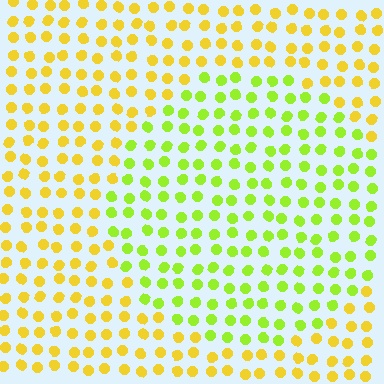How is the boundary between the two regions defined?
The boundary is defined purely by a slight shift in hue (about 37 degrees). Spacing, size, and orientation are identical on both sides.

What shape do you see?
I see a circle.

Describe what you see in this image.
The image is filled with small yellow elements in a uniform arrangement. A circle-shaped region is visible where the elements are tinted to a slightly different hue, forming a subtle color boundary.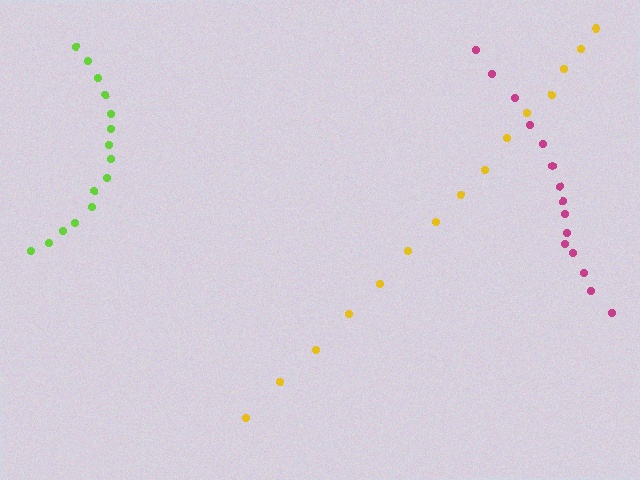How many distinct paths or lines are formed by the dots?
There are 3 distinct paths.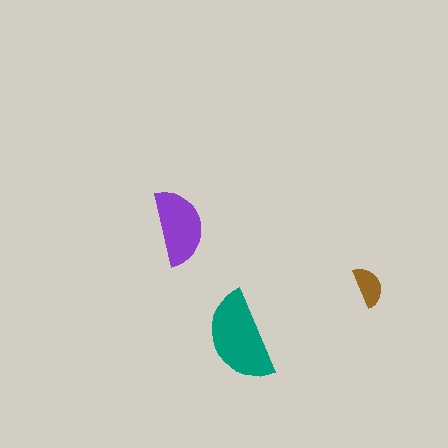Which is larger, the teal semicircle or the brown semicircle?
The teal one.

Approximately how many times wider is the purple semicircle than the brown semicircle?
About 2 times wider.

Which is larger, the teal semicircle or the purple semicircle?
The teal one.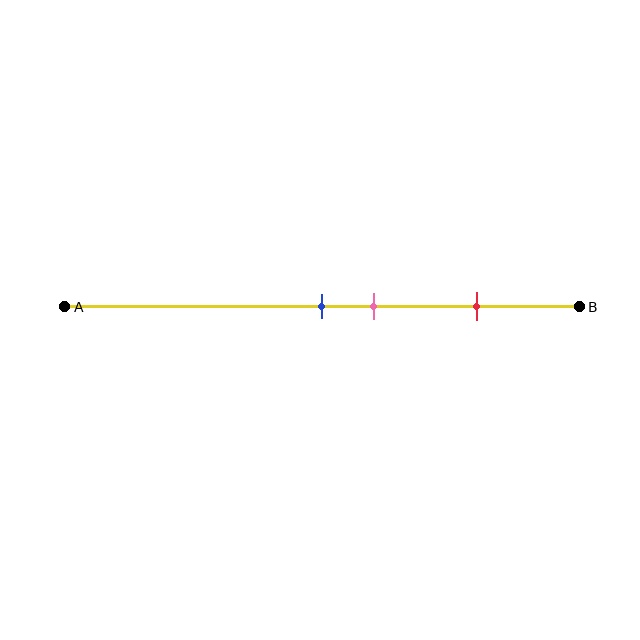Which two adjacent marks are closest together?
The blue and pink marks are the closest adjacent pair.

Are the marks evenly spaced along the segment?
No, the marks are not evenly spaced.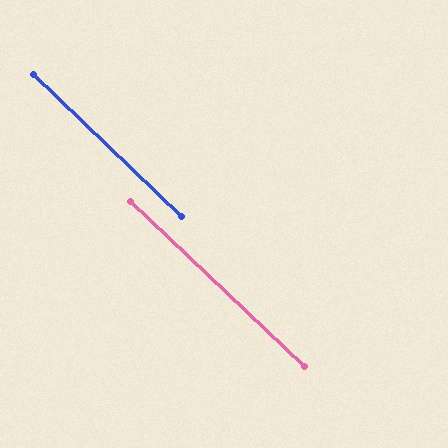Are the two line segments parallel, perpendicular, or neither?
Parallel — their directions differ by only 0.2°.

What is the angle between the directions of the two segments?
Approximately 0 degrees.